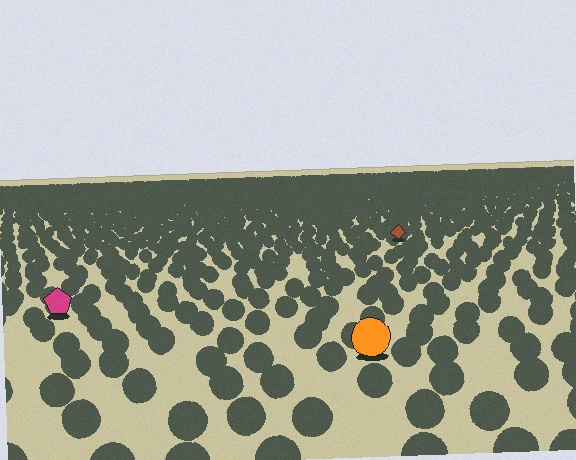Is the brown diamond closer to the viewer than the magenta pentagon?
No. The magenta pentagon is closer — you can tell from the texture gradient: the ground texture is coarser near it.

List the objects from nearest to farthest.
From nearest to farthest: the orange circle, the magenta pentagon, the brown diamond.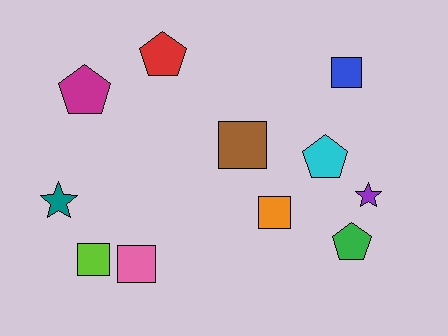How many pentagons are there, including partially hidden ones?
There are 4 pentagons.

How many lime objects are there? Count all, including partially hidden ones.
There is 1 lime object.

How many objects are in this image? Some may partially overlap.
There are 11 objects.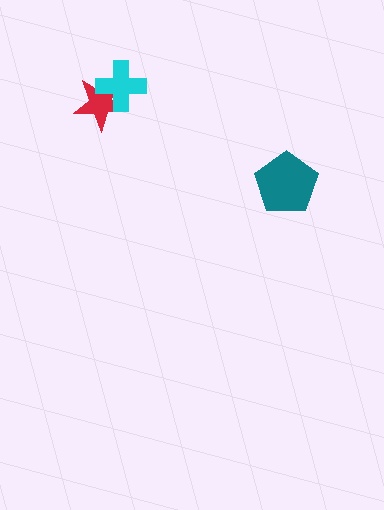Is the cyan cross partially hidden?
No, no other shape covers it.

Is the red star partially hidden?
Yes, it is partially covered by another shape.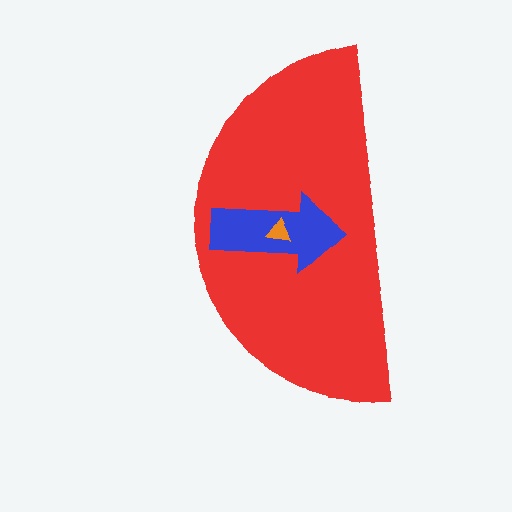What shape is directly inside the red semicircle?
The blue arrow.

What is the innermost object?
The orange triangle.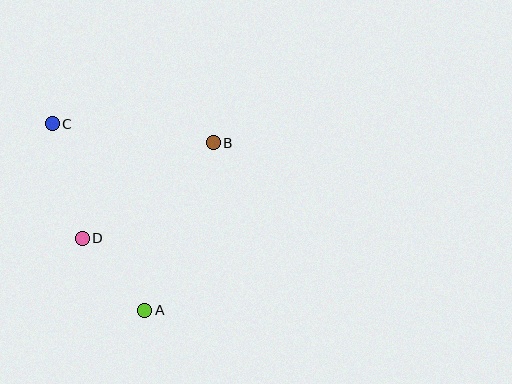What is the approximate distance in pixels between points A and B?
The distance between A and B is approximately 181 pixels.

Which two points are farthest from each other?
Points A and C are farthest from each other.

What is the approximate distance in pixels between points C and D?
The distance between C and D is approximately 118 pixels.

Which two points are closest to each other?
Points A and D are closest to each other.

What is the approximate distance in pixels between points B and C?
The distance between B and C is approximately 162 pixels.